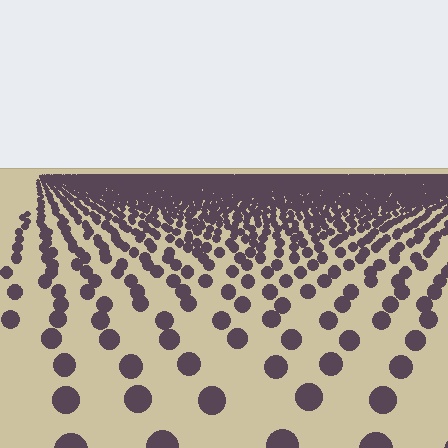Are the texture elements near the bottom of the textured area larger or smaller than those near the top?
Larger. Near the bottom, elements are closer to the viewer and appear at a bigger on-screen size.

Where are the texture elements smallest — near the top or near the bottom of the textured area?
Near the top.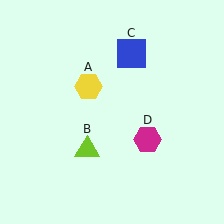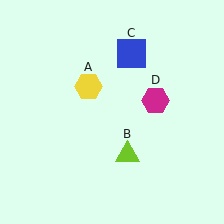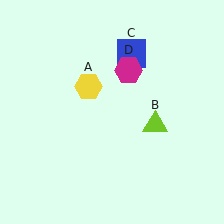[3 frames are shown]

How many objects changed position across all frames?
2 objects changed position: lime triangle (object B), magenta hexagon (object D).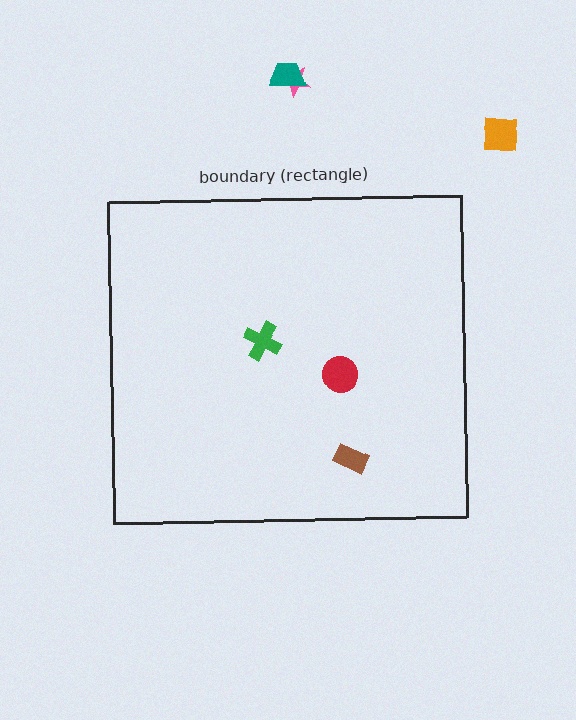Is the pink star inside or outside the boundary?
Outside.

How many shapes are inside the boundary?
3 inside, 3 outside.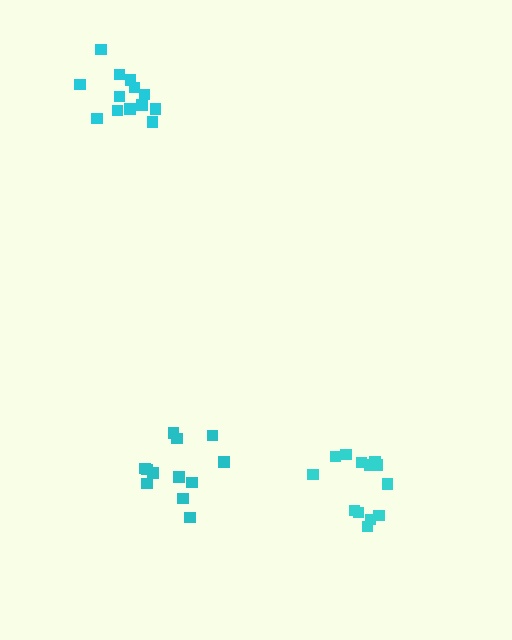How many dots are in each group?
Group 1: 12 dots, Group 2: 13 dots, Group 3: 13 dots (38 total).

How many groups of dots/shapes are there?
There are 3 groups.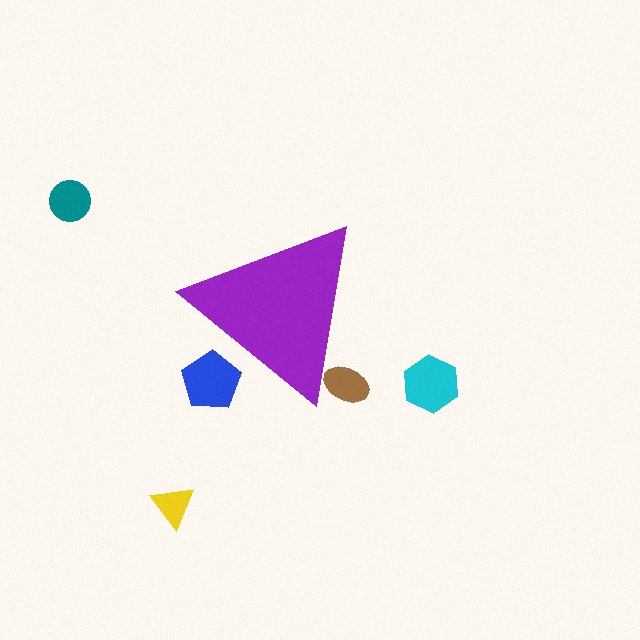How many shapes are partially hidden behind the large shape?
2 shapes are partially hidden.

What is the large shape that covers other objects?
A purple triangle.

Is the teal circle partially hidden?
No, the teal circle is fully visible.